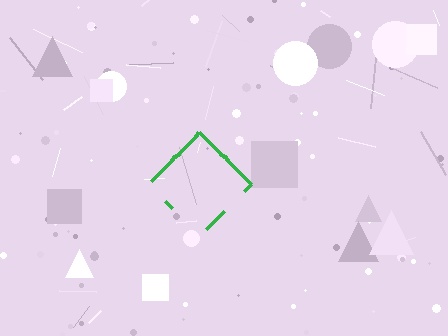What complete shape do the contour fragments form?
The contour fragments form a diamond.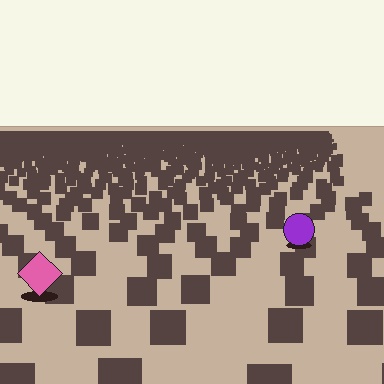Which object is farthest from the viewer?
The purple circle is farthest from the viewer. It appears smaller and the ground texture around it is denser.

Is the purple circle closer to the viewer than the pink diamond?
No. The pink diamond is closer — you can tell from the texture gradient: the ground texture is coarser near it.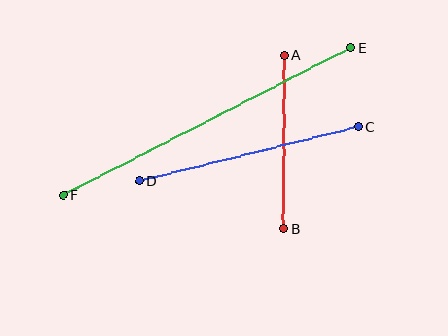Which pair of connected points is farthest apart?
Points E and F are farthest apart.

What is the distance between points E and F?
The distance is approximately 323 pixels.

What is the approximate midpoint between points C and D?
The midpoint is at approximately (249, 154) pixels.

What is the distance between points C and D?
The distance is approximately 225 pixels.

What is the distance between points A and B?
The distance is approximately 174 pixels.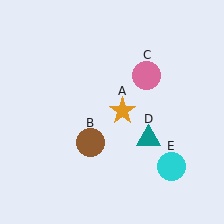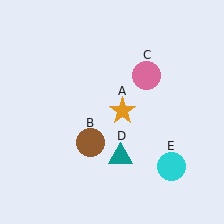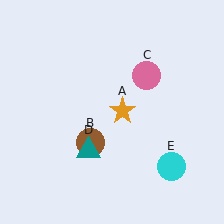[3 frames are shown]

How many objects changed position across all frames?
1 object changed position: teal triangle (object D).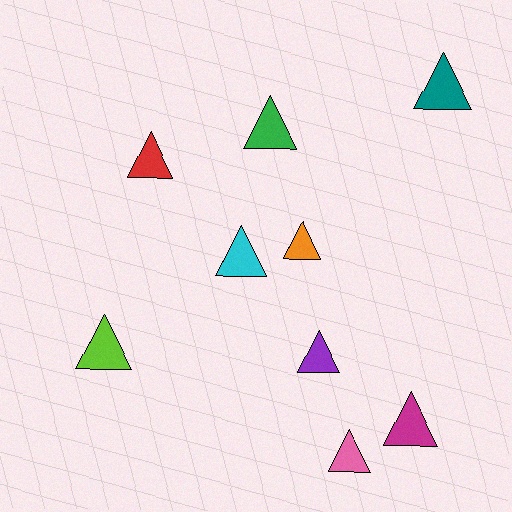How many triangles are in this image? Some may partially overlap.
There are 9 triangles.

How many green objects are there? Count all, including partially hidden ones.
There is 1 green object.